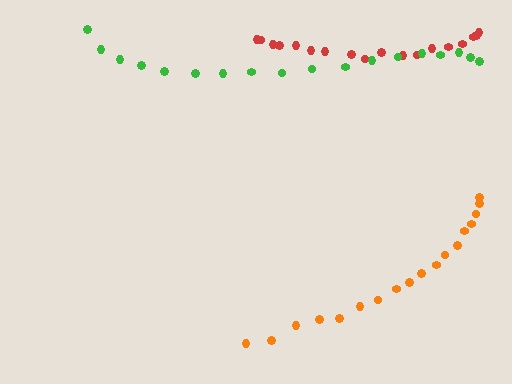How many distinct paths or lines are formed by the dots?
There are 3 distinct paths.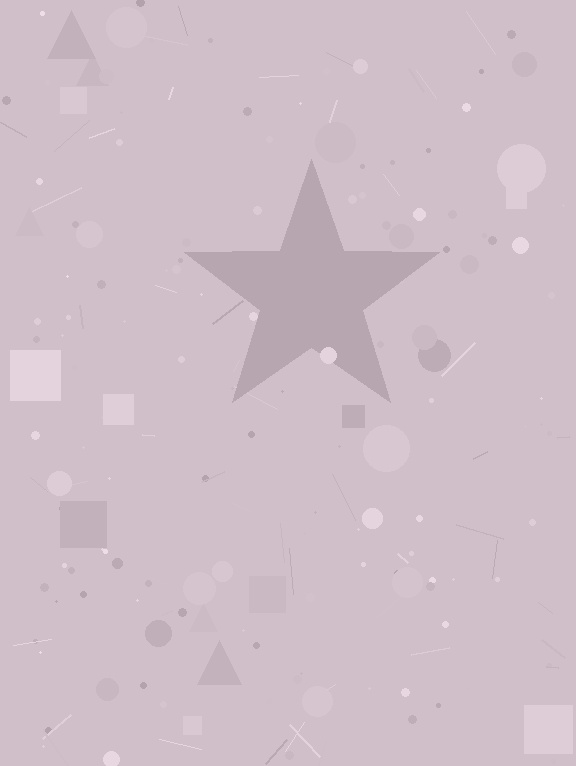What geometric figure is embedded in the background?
A star is embedded in the background.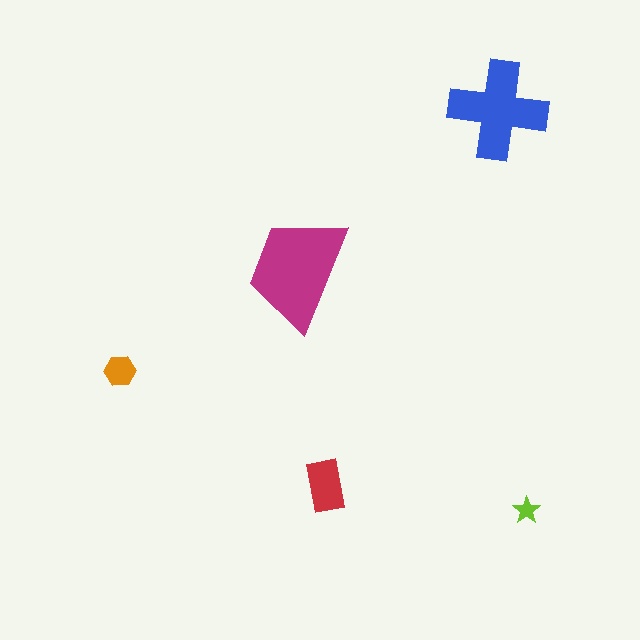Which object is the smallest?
The lime star.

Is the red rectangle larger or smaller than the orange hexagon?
Larger.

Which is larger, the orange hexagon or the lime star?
The orange hexagon.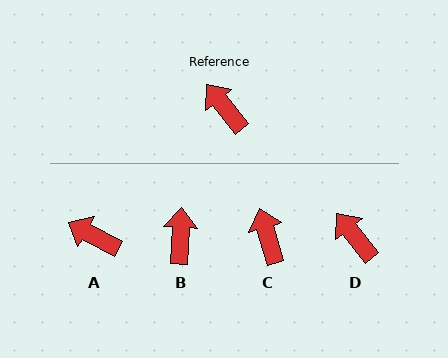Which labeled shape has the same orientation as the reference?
D.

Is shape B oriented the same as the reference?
No, it is off by about 41 degrees.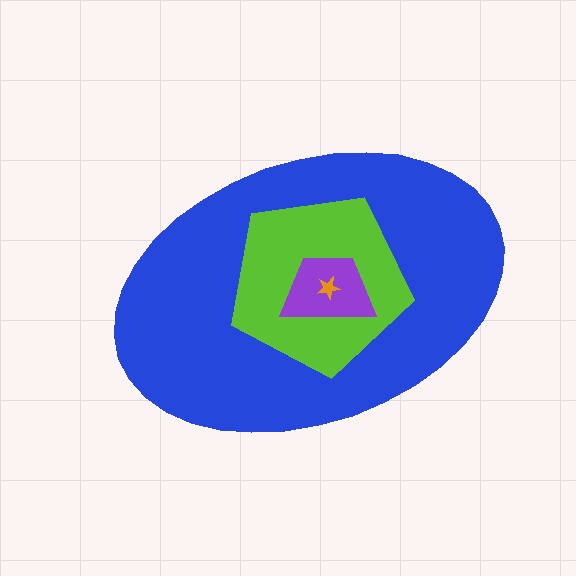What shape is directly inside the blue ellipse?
The lime pentagon.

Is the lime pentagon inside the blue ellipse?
Yes.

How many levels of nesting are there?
4.